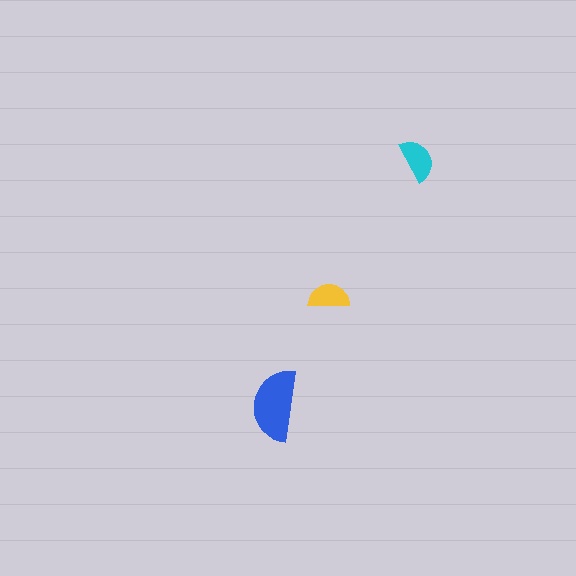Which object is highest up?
The cyan semicircle is topmost.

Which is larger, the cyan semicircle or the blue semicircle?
The blue one.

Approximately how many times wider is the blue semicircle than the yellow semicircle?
About 1.5 times wider.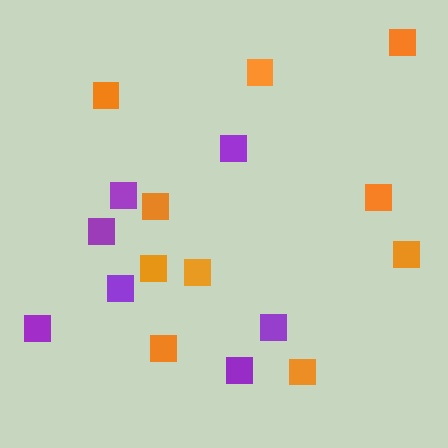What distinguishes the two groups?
There are 2 groups: one group of orange squares (10) and one group of purple squares (7).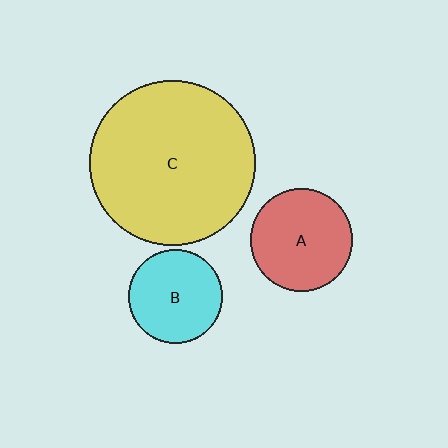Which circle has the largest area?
Circle C (yellow).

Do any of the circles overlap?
No, none of the circles overlap.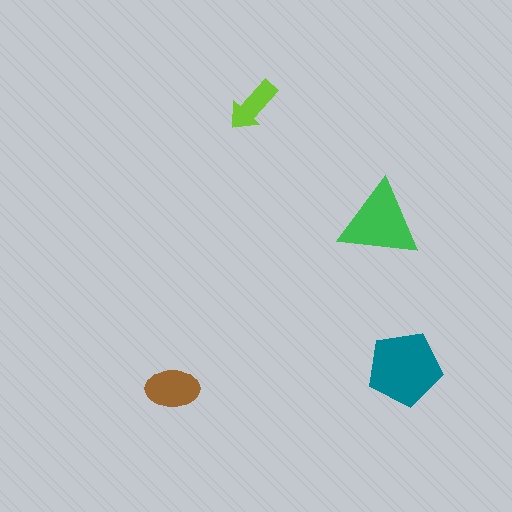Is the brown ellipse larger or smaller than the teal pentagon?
Smaller.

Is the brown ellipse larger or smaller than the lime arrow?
Larger.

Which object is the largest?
The teal pentagon.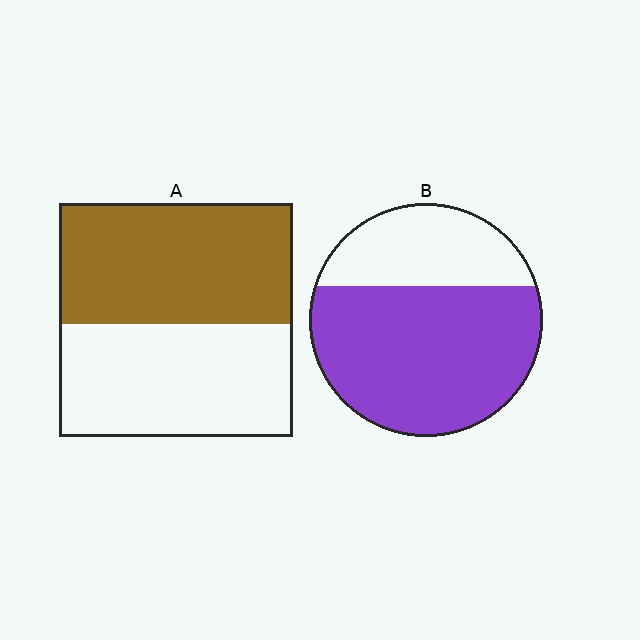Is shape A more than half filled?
Roughly half.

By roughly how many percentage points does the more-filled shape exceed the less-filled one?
By roughly 15 percentage points (B over A).